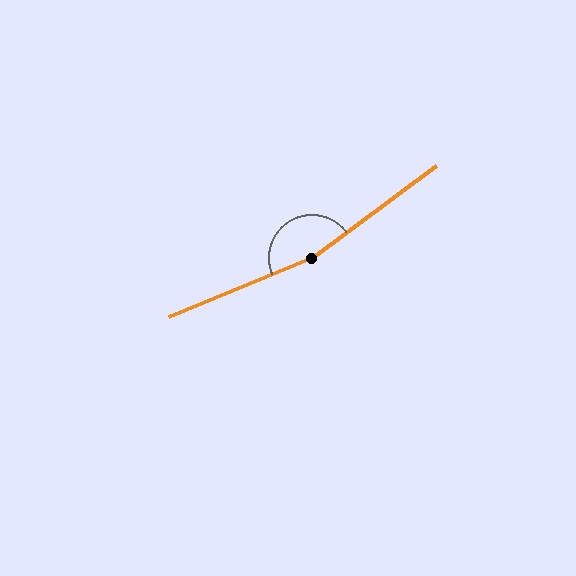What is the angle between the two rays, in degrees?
Approximately 166 degrees.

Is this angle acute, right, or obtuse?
It is obtuse.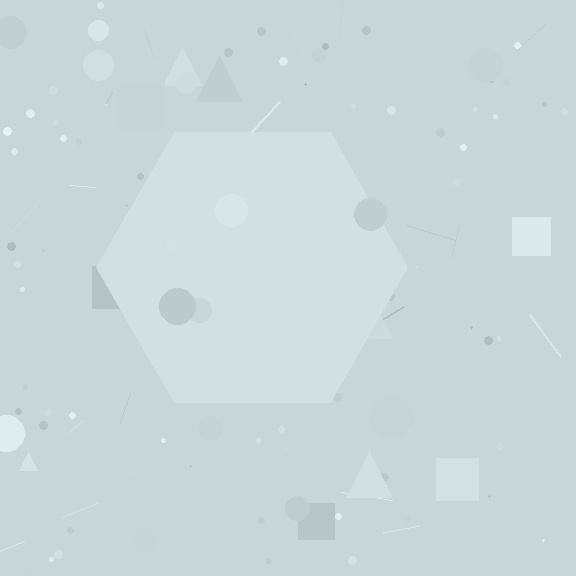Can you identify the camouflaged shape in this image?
The camouflaged shape is a hexagon.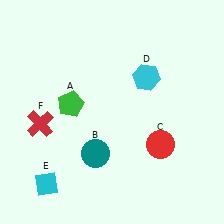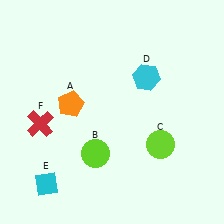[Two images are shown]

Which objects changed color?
A changed from green to orange. B changed from teal to lime. C changed from red to lime.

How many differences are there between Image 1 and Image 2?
There are 3 differences between the two images.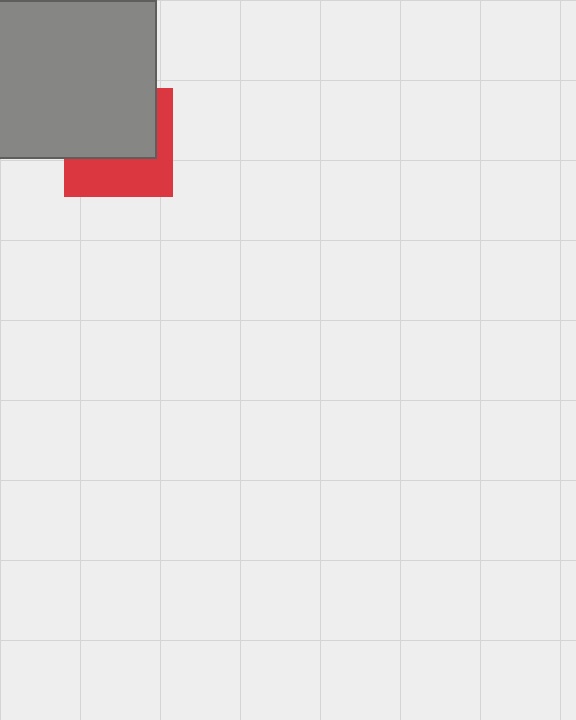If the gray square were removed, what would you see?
You would see the complete red square.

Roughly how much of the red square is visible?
A small part of it is visible (roughly 44%).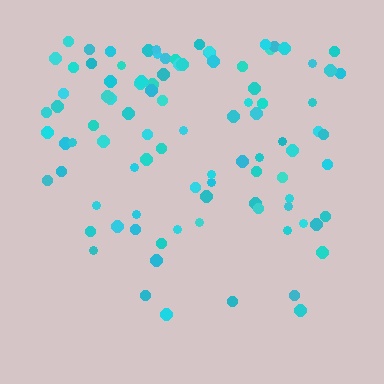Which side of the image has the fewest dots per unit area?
The bottom.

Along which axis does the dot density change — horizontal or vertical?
Vertical.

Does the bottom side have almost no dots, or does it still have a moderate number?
Still a moderate number, just noticeably fewer than the top.